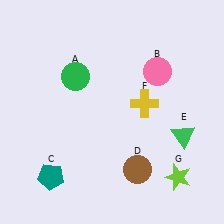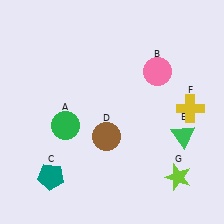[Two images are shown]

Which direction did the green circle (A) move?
The green circle (A) moved down.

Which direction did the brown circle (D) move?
The brown circle (D) moved up.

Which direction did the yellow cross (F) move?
The yellow cross (F) moved right.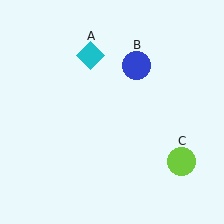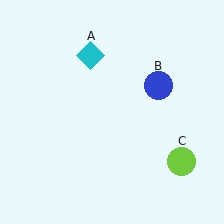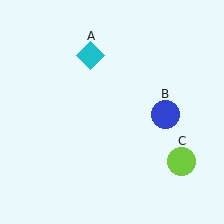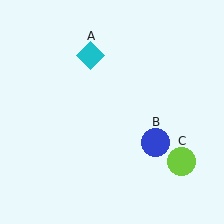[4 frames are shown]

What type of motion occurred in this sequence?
The blue circle (object B) rotated clockwise around the center of the scene.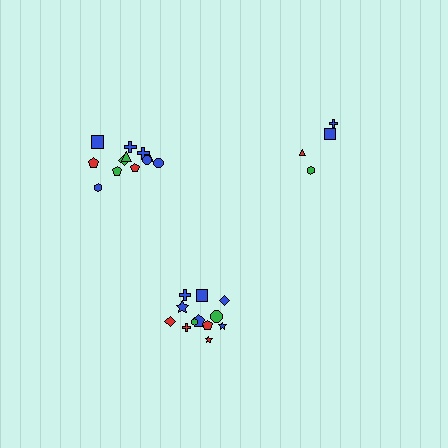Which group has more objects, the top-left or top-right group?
The top-left group.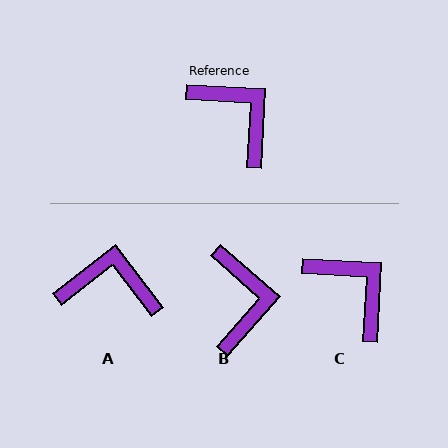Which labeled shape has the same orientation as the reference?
C.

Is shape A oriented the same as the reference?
No, it is off by about 41 degrees.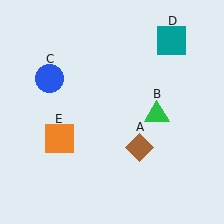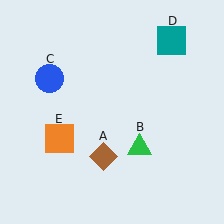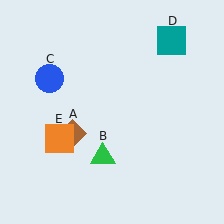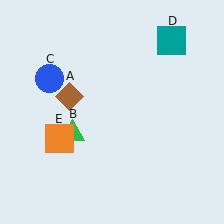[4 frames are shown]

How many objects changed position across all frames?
2 objects changed position: brown diamond (object A), green triangle (object B).